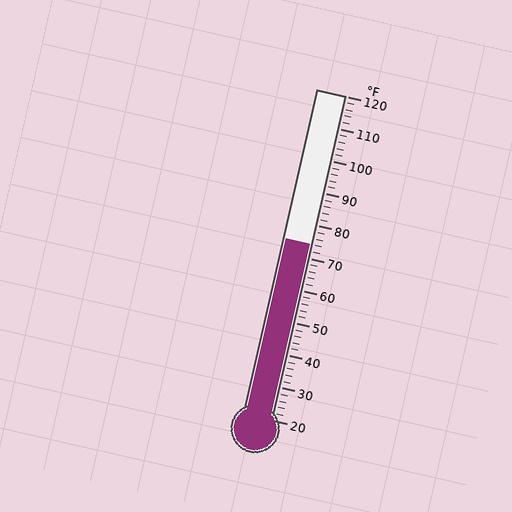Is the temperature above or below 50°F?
The temperature is above 50°F.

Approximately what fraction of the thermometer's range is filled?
The thermometer is filled to approximately 55% of its range.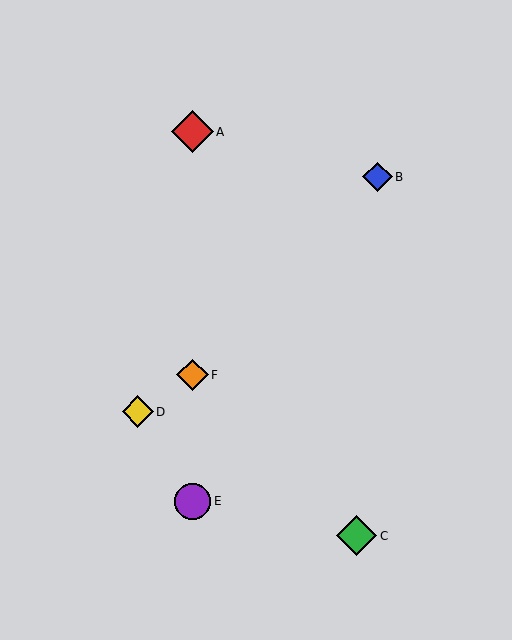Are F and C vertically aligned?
No, F is at x≈192 and C is at x≈357.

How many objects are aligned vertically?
3 objects (A, E, F) are aligned vertically.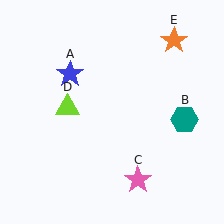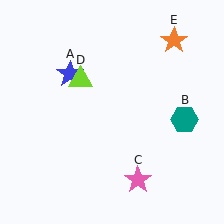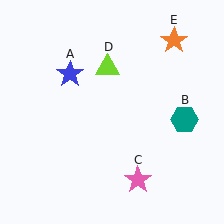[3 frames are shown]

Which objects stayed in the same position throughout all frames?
Blue star (object A) and teal hexagon (object B) and pink star (object C) and orange star (object E) remained stationary.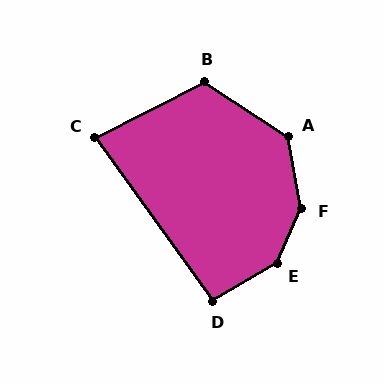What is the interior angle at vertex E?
Approximately 145 degrees (obtuse).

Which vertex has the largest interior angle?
F, at approximately 145 degrees.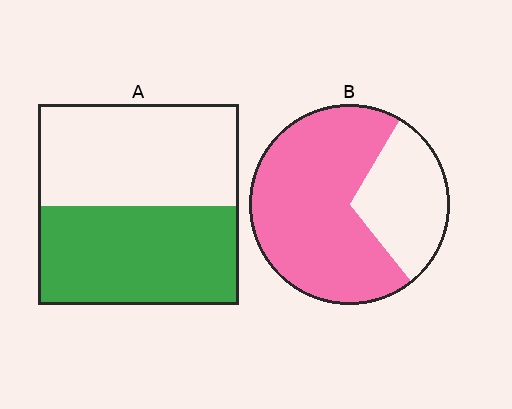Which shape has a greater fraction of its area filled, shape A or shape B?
Shape B.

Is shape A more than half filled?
Roughly half.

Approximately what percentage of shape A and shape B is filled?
A is approximately 50% and B is approximately 70%.